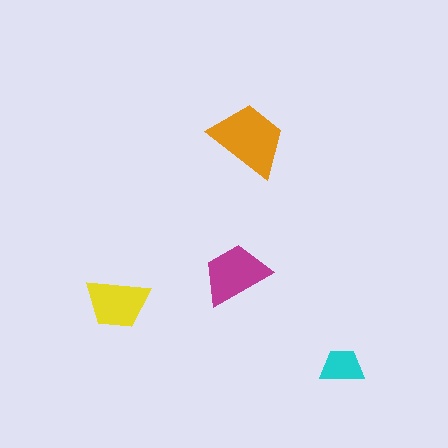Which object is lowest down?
The cyan trapezoid is bottommost.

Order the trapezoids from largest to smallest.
the orange one, the magenta one, the yellow one, the cyan one.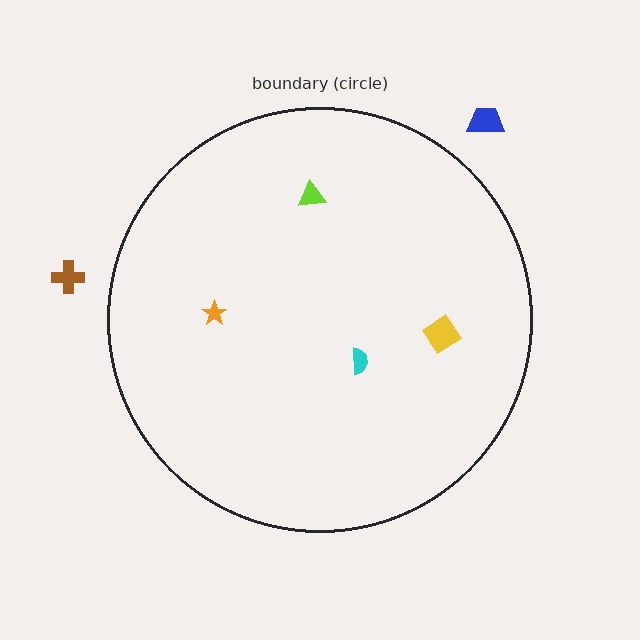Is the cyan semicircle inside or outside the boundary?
Inside.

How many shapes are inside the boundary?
4 inside, 2 outside.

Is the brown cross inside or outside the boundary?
Outside.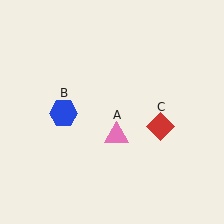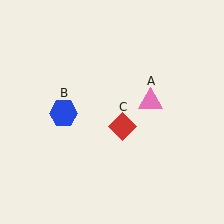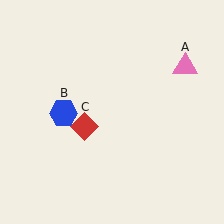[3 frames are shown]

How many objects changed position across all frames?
2 objects changed position: pink triangle (object A), red diamond (object C).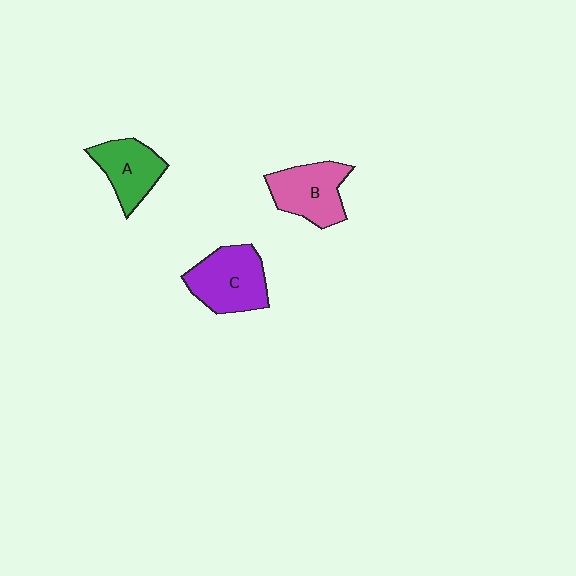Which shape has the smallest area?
Shape A (green).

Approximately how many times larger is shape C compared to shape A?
Approximately 1.3 times.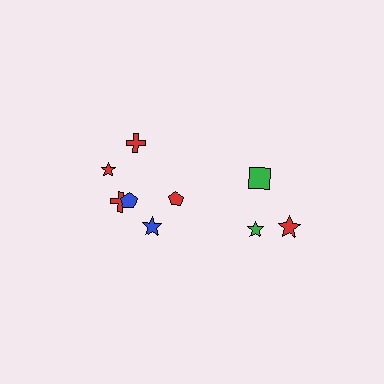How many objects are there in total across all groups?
There are 9 objects.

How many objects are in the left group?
There are 6 objects.